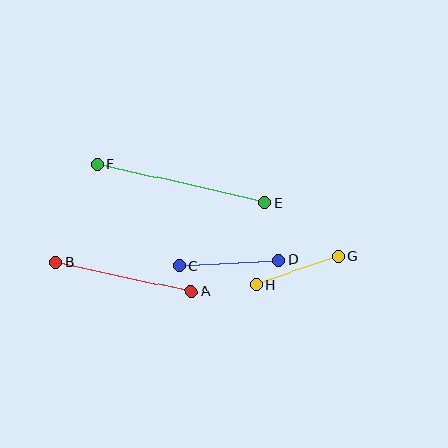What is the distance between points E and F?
The distance is approximately 172 pixels.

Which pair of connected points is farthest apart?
Points E and F are farthest apart.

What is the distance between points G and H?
The distance is approximately 87 pixels.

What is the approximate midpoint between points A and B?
The midpoint is at approximately (124, 277) pixels.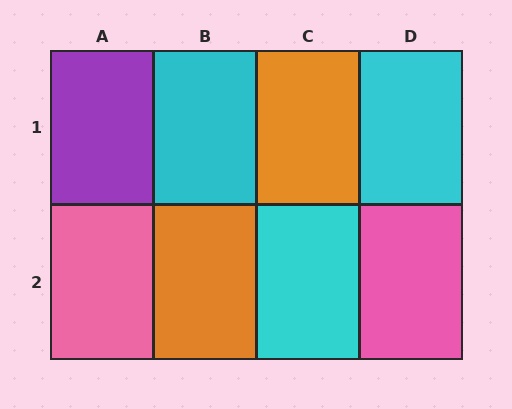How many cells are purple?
1 cell is purple.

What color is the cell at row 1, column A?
Purple.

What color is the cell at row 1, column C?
Orange.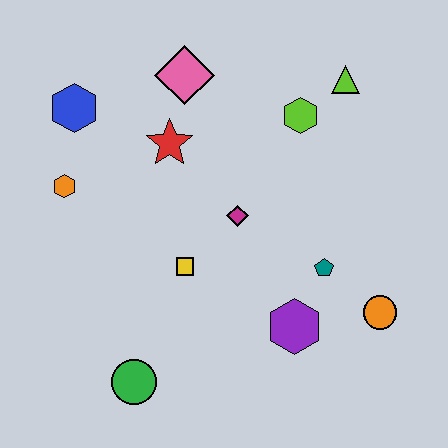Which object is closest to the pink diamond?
The red star is closest to the pink diamond.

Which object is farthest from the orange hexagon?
The orange circle is farthest from the orange hexagon.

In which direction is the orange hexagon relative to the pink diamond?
The orange hexagon is to the left of the pink diamond.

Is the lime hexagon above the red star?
Yes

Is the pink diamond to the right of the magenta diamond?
No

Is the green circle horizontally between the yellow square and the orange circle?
No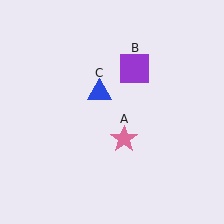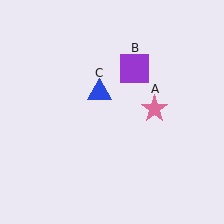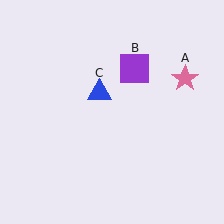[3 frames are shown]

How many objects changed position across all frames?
1 object changed position: pink star (object A).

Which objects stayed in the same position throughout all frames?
Purple square (object B) and blue triangle (object C) remained stationary.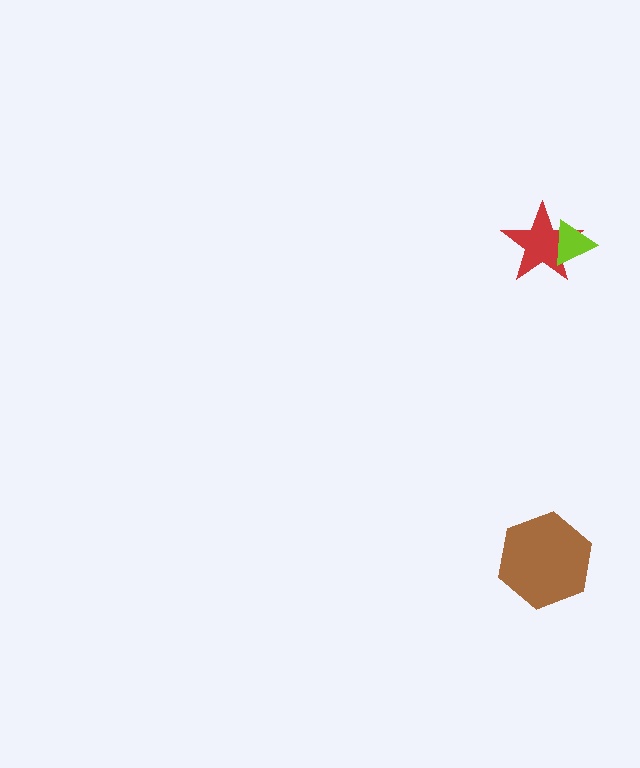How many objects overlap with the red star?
1 object overlaps with the red star.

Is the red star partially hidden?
Yes, it is partially covered by another shape.